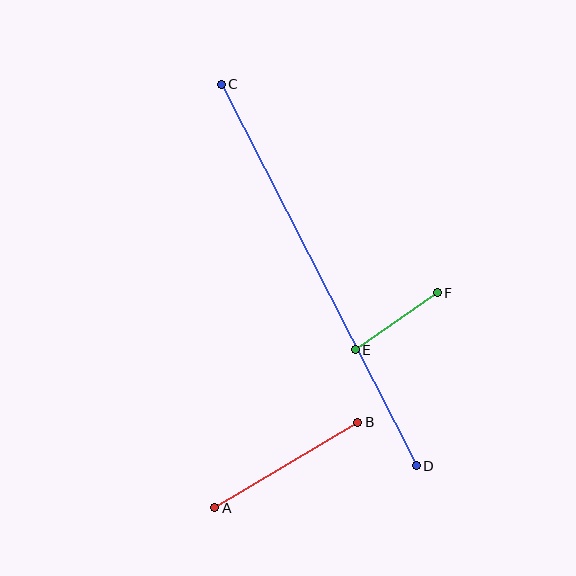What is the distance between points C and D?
The distance is approximately 428 pixels.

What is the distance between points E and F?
The distance is approximately 100 pixels.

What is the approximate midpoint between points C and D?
The midpoint is at approximately (319, 275) pixels.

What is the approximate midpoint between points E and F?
The midpoint is at approximately (396, 321) pixels.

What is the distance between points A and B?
The distance is approximately 167 pixels.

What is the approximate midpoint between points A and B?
The midpoint is at approximately (286, 465) pixels.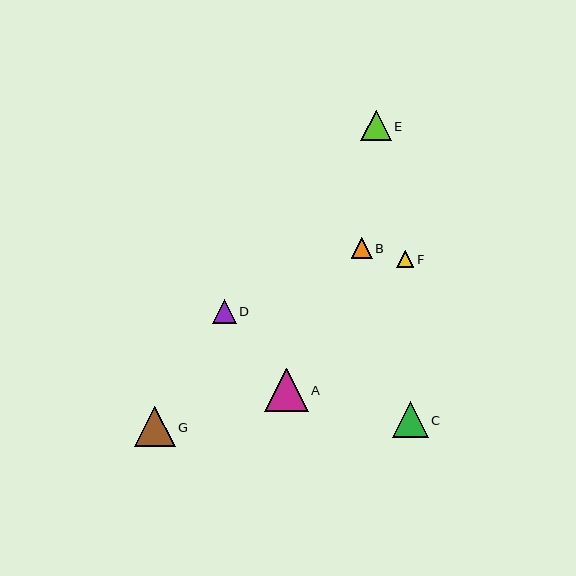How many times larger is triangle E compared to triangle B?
Triangle E is approximately 1.4 times the size of triangle B.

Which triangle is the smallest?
Triangle F is the smallest with a size of approximately 17 pixels.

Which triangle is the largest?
Triangle A is the largest with a size of approximately 43 pixels.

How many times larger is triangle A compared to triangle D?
Triangle A is approximately 1.8 times the size of triangle D.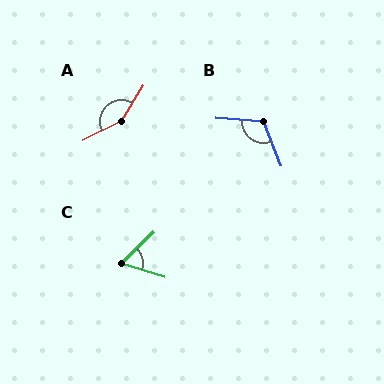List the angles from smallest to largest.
C (60°), B (117°), A (149°).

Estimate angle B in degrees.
Approximately 117 degrees.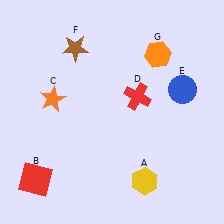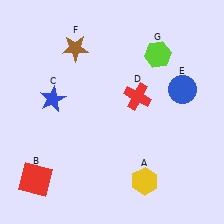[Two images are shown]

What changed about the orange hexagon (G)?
In Image 1, G is orange. In Image 2, it changed to lime.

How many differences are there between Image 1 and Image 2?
There are 2 differences between the two images.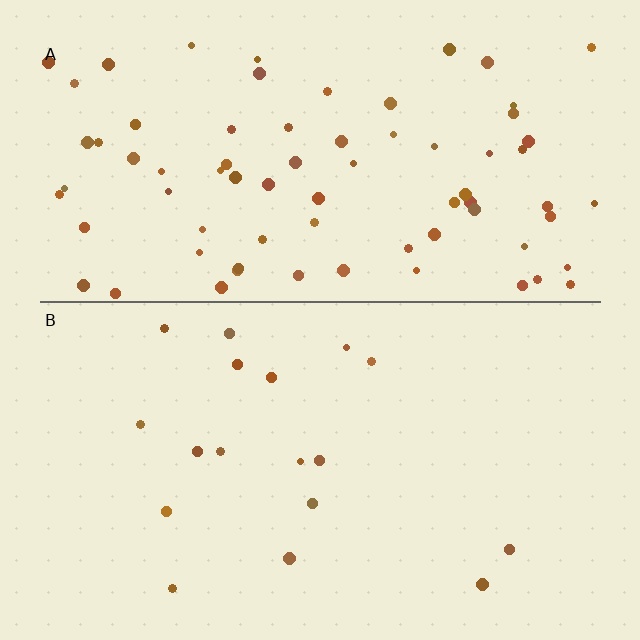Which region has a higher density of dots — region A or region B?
A (the top).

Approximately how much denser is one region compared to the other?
Approximately 4.3× — region A over region B.